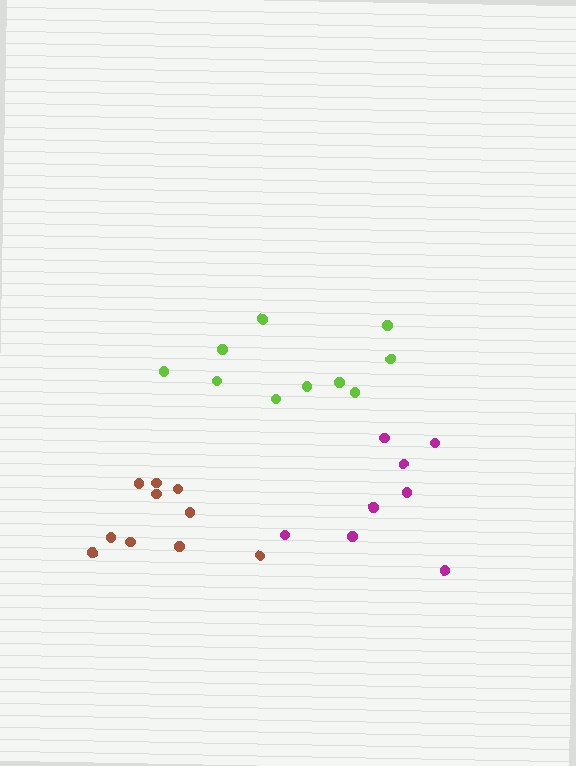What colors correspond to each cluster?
The clusters are colored: brown, magenta, lime.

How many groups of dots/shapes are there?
There are 3 groups.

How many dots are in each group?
Group 1: 10 dots, Group 2: 8 dots, Group 3: 10 dots (28 total).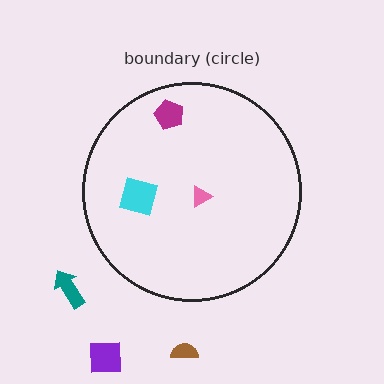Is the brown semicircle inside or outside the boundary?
Outside.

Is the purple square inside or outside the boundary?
Outside.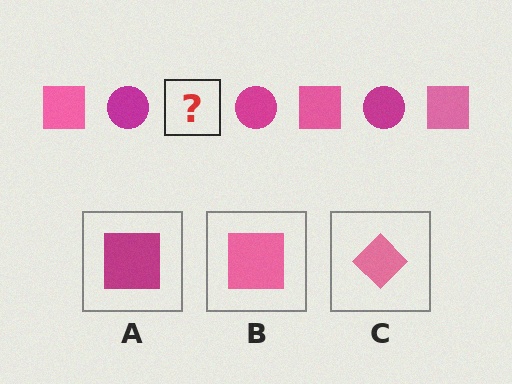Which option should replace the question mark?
Option B.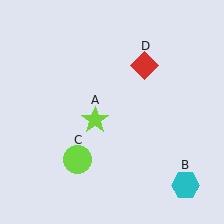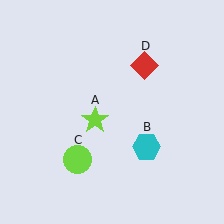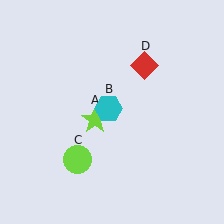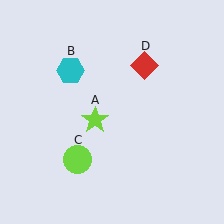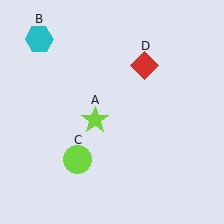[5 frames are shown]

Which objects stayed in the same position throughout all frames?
Lime star (object A) and lime circle (object C) and red diamond (object D) remained stationary.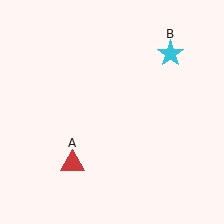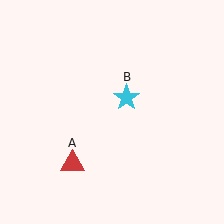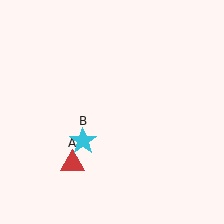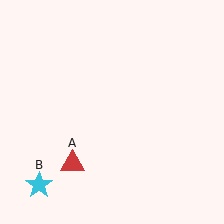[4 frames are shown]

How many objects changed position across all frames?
1 object changed position: cyan star (object B).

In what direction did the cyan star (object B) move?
The cyan star (object B) moved down and to the left.